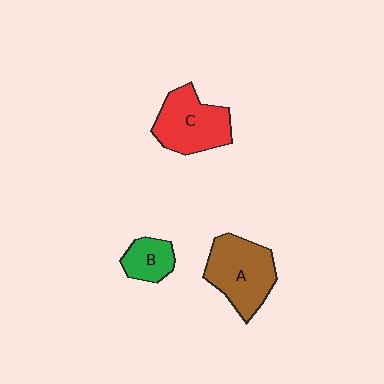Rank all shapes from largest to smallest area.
From largest to smallest: A (brown), C (red), B (green).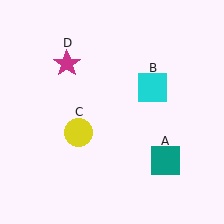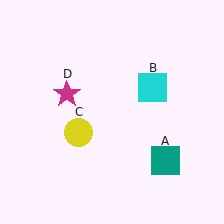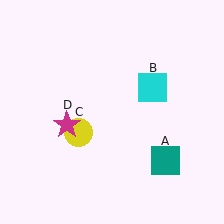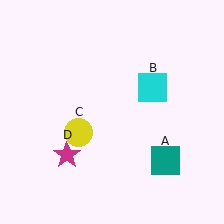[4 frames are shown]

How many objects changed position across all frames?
1 object changed position: magenta star (object D).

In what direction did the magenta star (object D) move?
The magenta star (object D) moved down.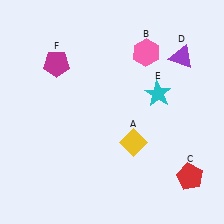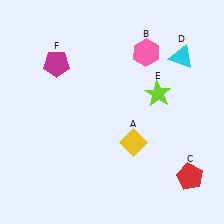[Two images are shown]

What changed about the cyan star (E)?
In Image 1, E is cyan. In Image 2, it changed to lime.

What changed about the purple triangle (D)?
In Image 1, D is purple. In Image 2, it changed to cyan.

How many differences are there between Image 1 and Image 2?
There are 2 differences between the two images.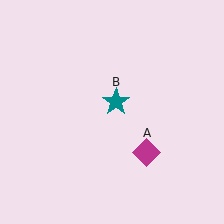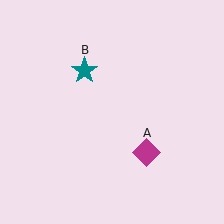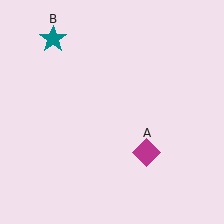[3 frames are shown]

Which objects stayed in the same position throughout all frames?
Magenta diamond (object A) remained stationary.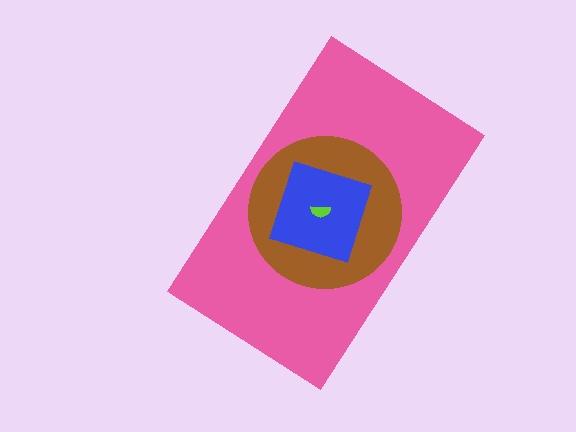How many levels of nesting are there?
4.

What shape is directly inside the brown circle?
The blue square.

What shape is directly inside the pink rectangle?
The brown circle.